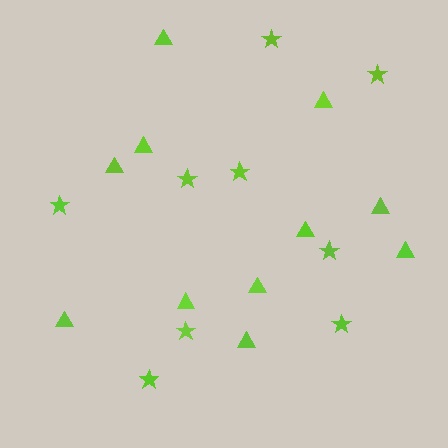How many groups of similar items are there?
There are 2 groups: one group of triangles (11) and one group of stars (9).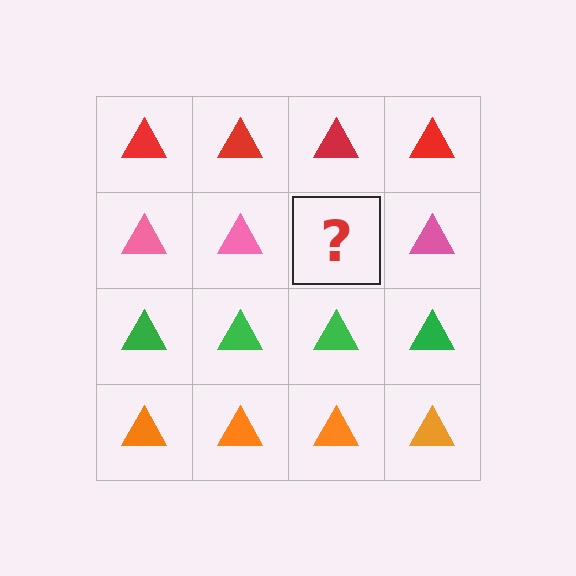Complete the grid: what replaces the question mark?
The question mark should be replaced with a pink triangle.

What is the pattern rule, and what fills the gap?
The rule is that each row has a consistent color. The gap should be filled with a pink triangle.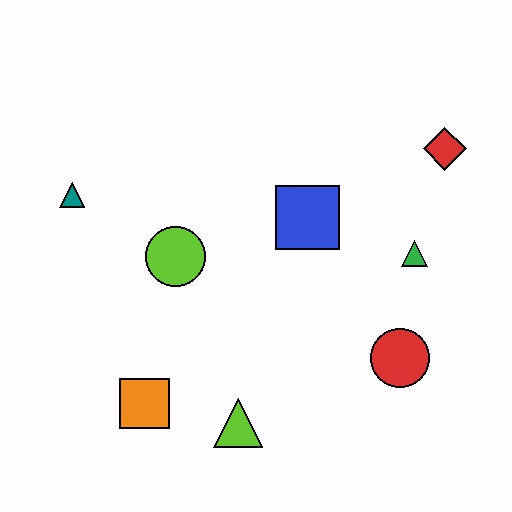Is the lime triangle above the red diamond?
No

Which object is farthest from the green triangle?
The teal triangle is farthest from the green triangle.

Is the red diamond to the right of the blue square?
Yes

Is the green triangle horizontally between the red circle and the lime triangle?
No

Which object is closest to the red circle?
The green triangle is closest to the red circle.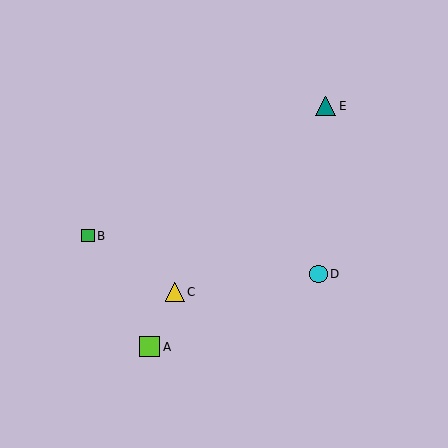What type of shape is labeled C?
Shape C is a yellow triangle.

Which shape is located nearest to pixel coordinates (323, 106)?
The teal triangle (labeled E) at (326, 106) is nearest to that location.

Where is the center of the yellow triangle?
The center of the yellow triangle is at (175, 292).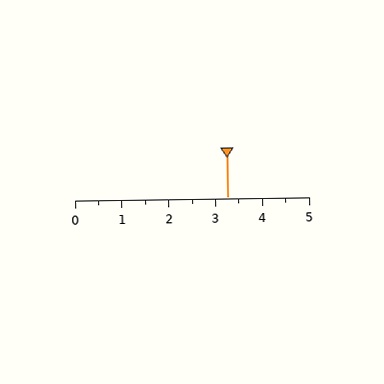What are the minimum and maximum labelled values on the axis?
The axis runs from 0 to 5.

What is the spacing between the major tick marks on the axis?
The major ticks are spaced 1 apart.